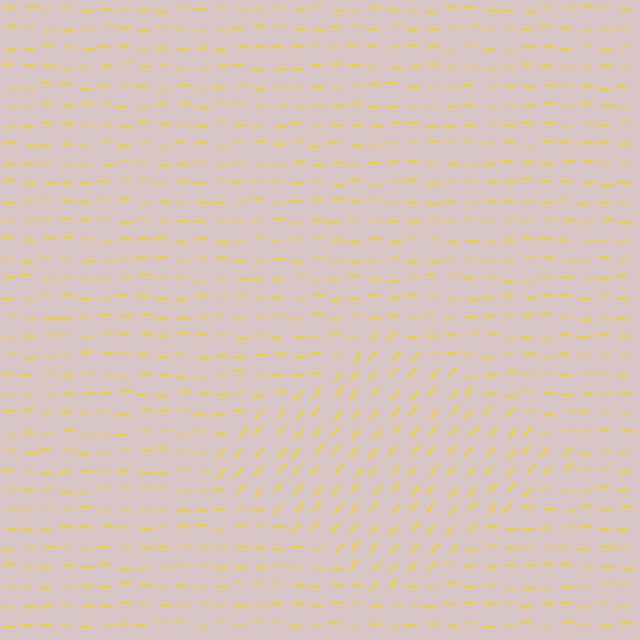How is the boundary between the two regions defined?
The boundary is defined purely by a change in line orientation (approximately 45 degrees difference). All lines are the same color and thickness.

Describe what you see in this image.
The image is filled with small yellow line segments. A diamond region in the image has lines oriented differently from the surrounding lines, creating a visible texture boundary.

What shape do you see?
I see a diamond.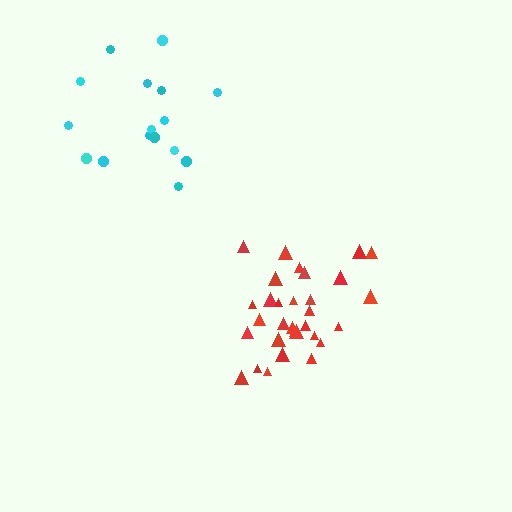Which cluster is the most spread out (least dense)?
Cyan.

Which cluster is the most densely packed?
Red.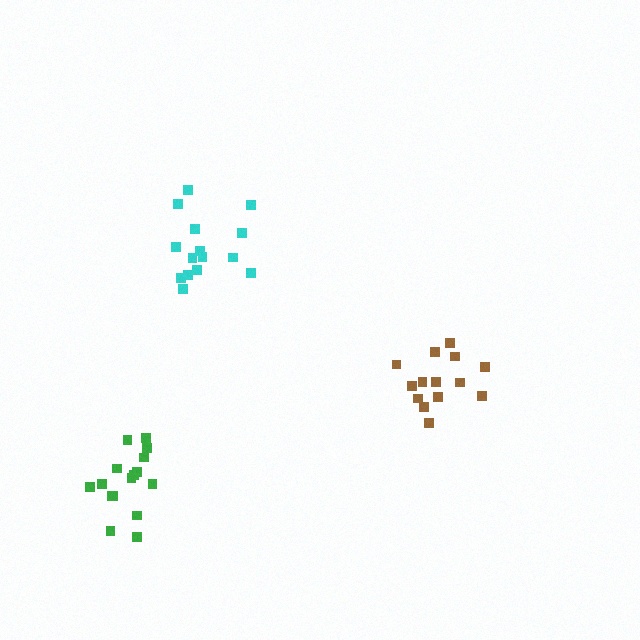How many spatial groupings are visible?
There are 3 spatial groupings.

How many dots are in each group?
Group 1: 16 dots, Group 2: 15 dots, Group 3: 14 dots (45 total).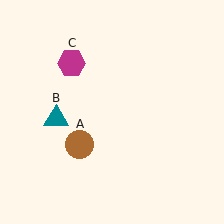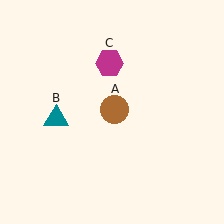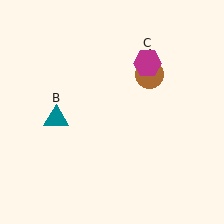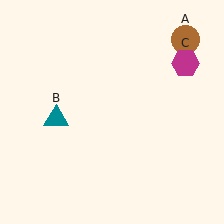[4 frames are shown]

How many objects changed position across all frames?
2 objects changed position: brown circle (object A), magenta hexagon (object C).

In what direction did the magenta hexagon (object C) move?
The magenta hexagon (object C) moved right.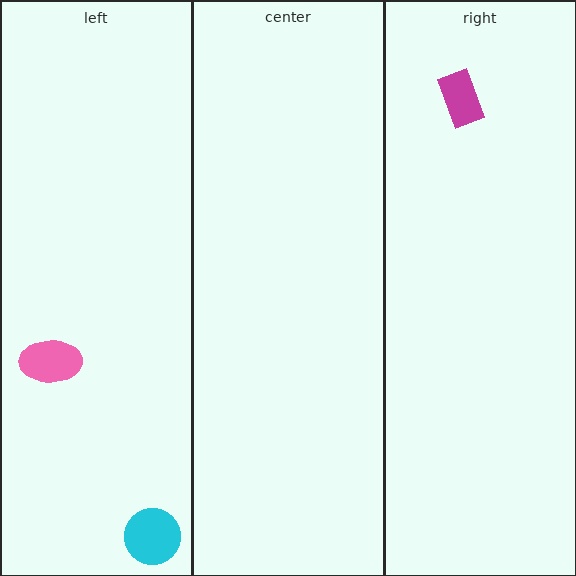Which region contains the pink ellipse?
The left region.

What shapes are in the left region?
The cyan circle, the pink ellipse.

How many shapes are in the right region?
1.